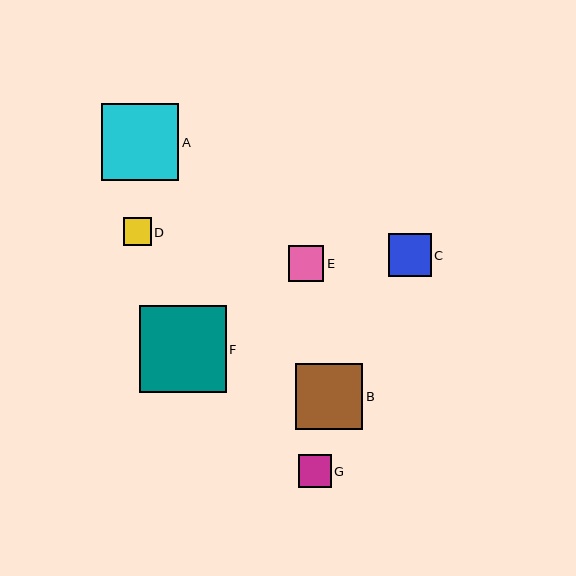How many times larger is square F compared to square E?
Square F is approximately 2.5 times the size of square E.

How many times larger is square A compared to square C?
Square A is approximately 1.8 times the size of square C.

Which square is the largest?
Square F is the largest with a size of approximately 87 pixels.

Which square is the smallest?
Square D is the smallest with a size of approximately 28 pixels.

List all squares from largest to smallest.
From largest to smallest: F, A, B, C, E, G, D.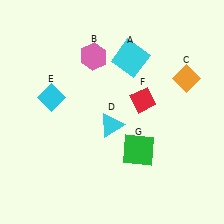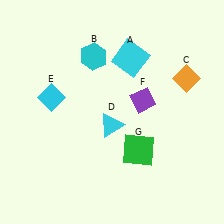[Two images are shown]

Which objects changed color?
B changed from pink to cyan. F changed from red to purple.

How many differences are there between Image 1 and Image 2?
There are 2 differences between the two images.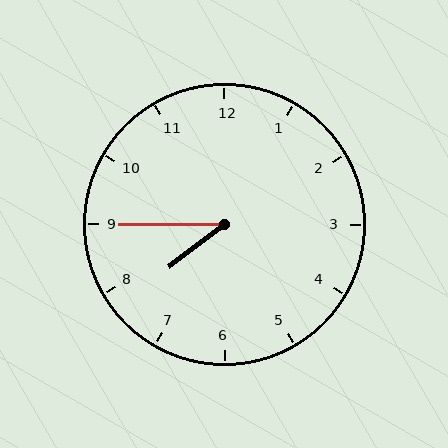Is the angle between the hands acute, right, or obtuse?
It is acute.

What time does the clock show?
7:45.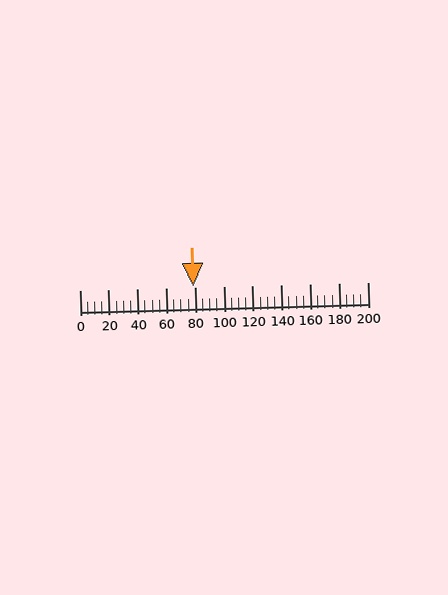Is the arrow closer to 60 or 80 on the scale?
The arrow is closer to 80.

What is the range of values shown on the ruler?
The ruler shows values from 0 to 200.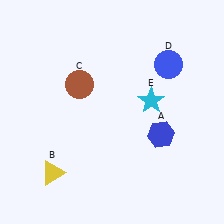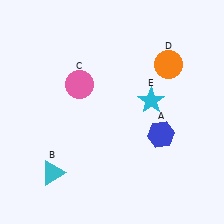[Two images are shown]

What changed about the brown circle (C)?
In Image 1, C is brown. In Image 2, it changed to pink.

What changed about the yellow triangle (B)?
In Image 1, B is yellow. In Image 2, it changed to cyan.